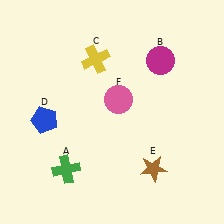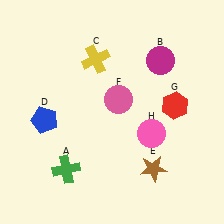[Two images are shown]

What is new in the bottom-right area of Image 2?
A pink circle (H) was added in the bottom-right area of Image 2.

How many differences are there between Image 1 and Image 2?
There are 2 differences between the two images.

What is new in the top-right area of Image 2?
A red hexagon (G) was added in the top-right area of Image 2.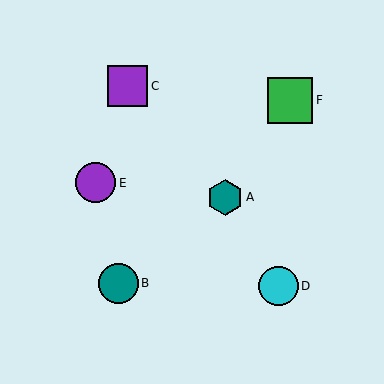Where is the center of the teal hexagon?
The center of the teal hexagon is at (225, 197).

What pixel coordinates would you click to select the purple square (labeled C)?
Click at (127, 86) to select the purple square C.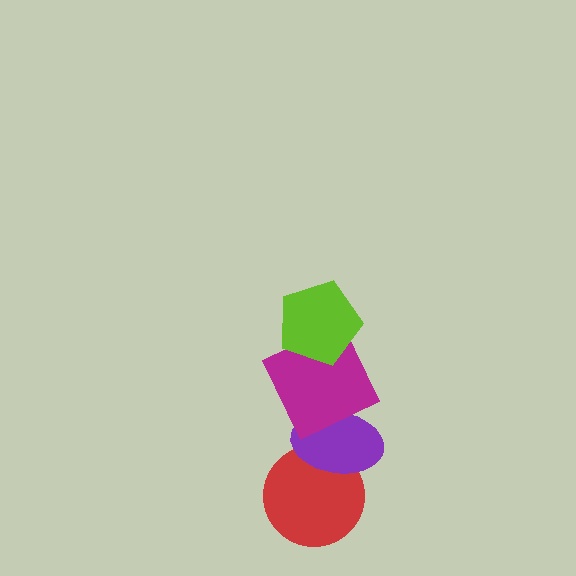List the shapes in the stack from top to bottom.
From top to bottom: the lime pentagon, the magenta square, the purple ellipse, the red circle.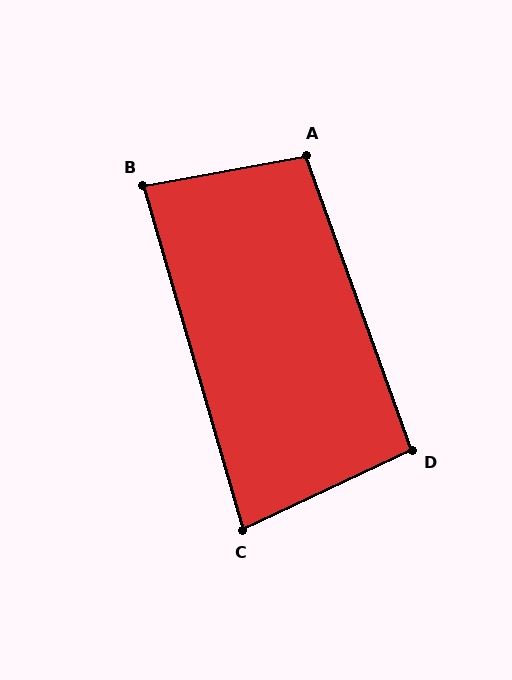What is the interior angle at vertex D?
Approximately 96 degrees (obtuse).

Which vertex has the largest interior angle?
A, at approximately 99 degrees.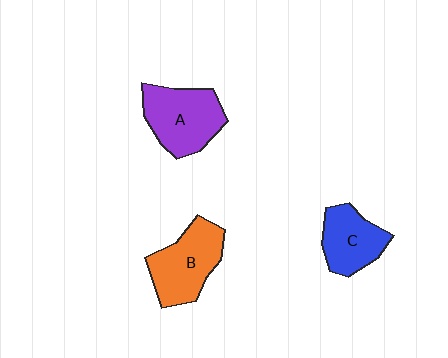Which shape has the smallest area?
Shape C (blue).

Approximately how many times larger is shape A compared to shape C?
Approximately 1.3 times.